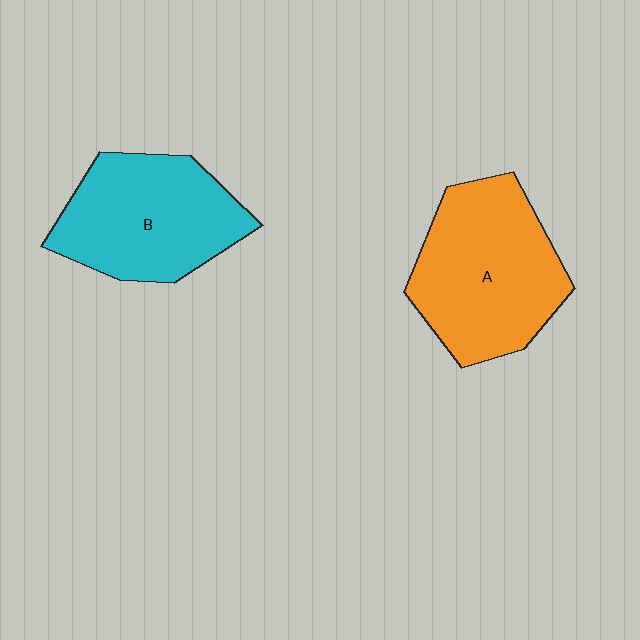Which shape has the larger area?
Shape A (orange).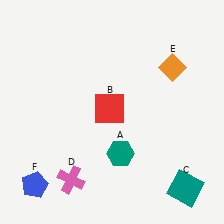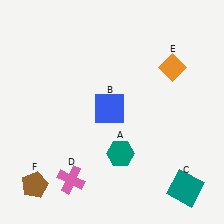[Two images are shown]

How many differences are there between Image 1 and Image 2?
There are 2 differences between the two images.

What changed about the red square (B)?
In Image 1, B is red. In Image 2, it changed to blue.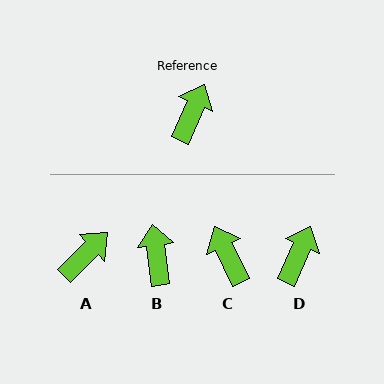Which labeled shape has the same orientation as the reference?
D.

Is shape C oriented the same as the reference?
No, it is off by about 49 degrees.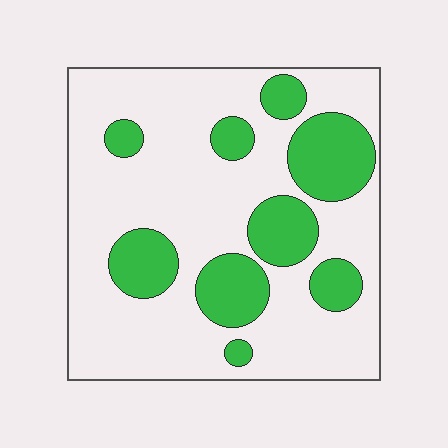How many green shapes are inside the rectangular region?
9.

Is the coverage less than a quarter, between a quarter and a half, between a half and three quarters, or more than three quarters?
Between a quarter and a half.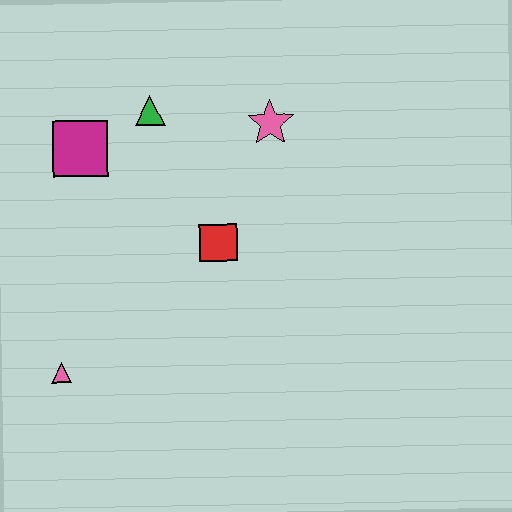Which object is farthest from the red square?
The pink triangle is farthest from the red square.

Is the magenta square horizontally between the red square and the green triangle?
No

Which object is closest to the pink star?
The green triangle is closest to the pink star.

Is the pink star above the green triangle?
No